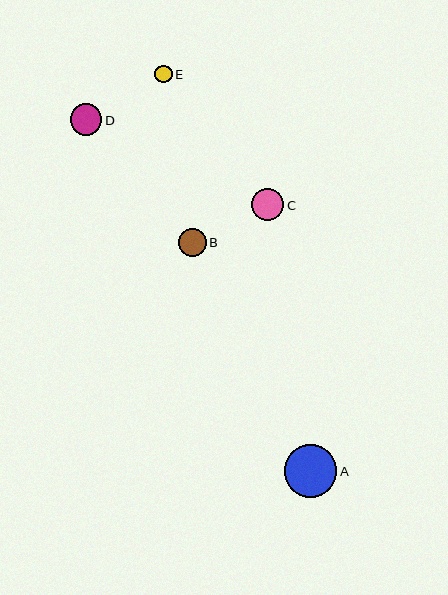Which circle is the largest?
Circle A is the largest with a size of approximately 52 pixels.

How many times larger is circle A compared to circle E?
Circle A is approximately 3.0 times the size of circle E.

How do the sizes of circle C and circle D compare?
Circle C and circle D are approximately the same size.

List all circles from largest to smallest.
From largest to smallest: A, C, D, B, E.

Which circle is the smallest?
Circle E is the smallest with a size of approximately 18 pixels.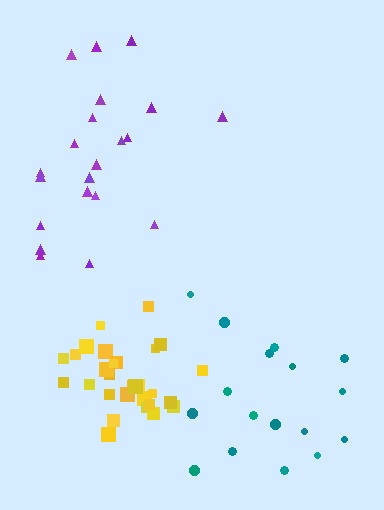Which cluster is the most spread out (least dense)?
Teal.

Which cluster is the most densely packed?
Yellow.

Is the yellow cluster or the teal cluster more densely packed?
Yellow.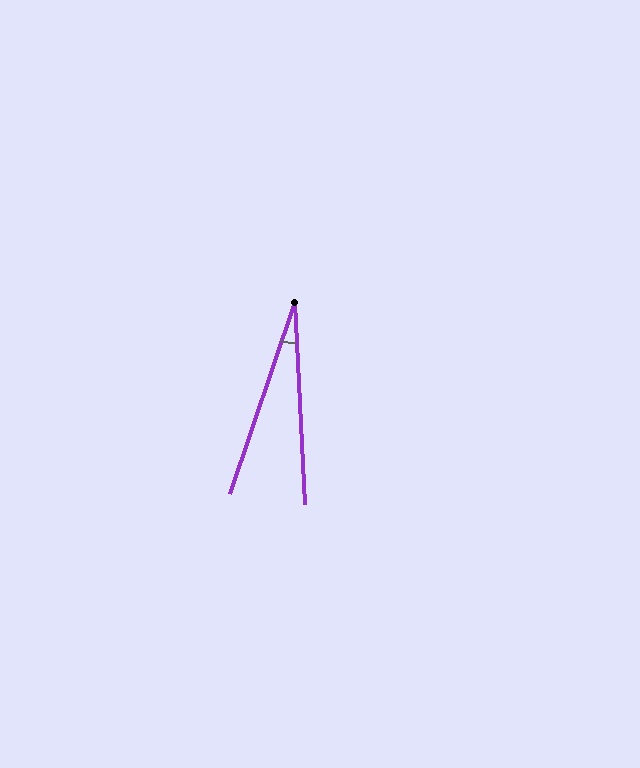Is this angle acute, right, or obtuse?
It is acute.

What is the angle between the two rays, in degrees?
Approximately 22 degrees.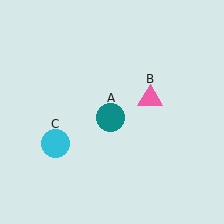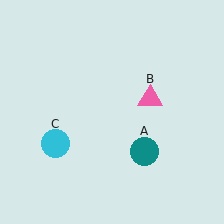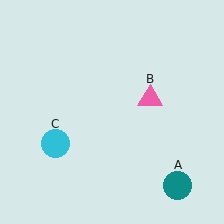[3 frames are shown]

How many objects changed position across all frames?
1 object changed position: teal circle (object A).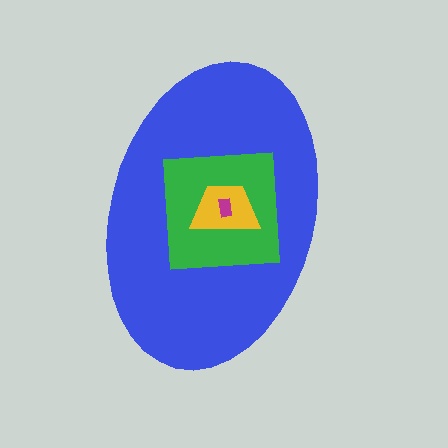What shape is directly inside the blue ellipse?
The green square.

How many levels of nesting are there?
4.